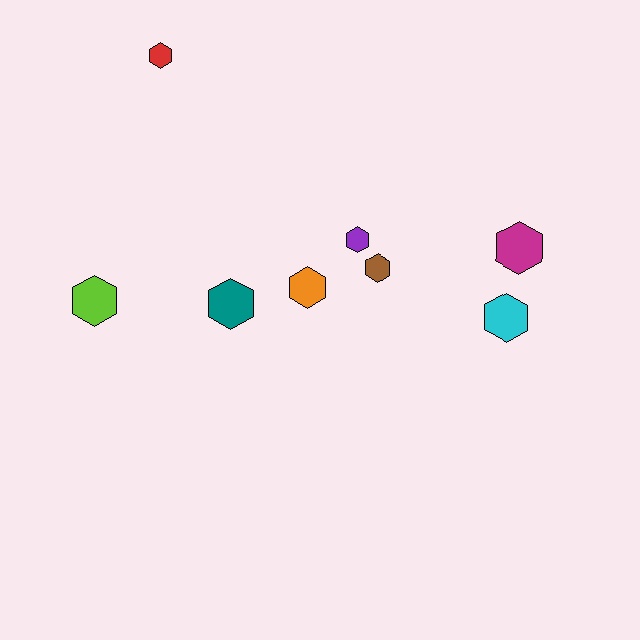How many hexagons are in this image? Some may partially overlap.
There are 8 hexagons.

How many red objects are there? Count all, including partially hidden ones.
There is 1 red object.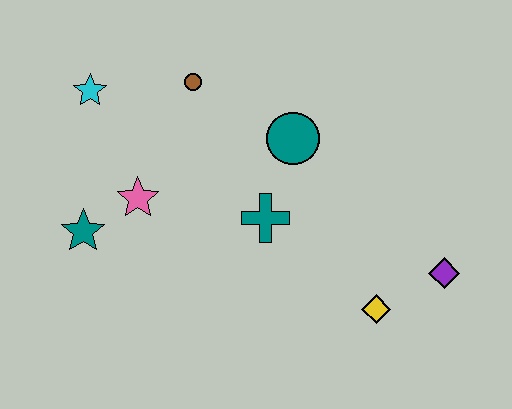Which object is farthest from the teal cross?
The cyan star is farthest from the teal cross.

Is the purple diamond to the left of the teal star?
No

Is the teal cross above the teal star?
Yes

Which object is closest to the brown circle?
The cyan star is closest to the brown circle.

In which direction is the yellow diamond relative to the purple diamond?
The yellow diamond is to the left of the purple diamond.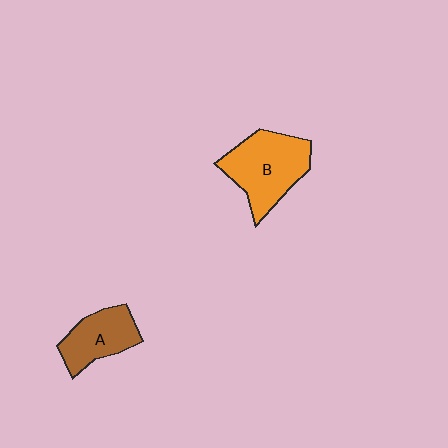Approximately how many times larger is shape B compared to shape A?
Approximately 1.5 times.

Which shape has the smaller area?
Shape A (brown).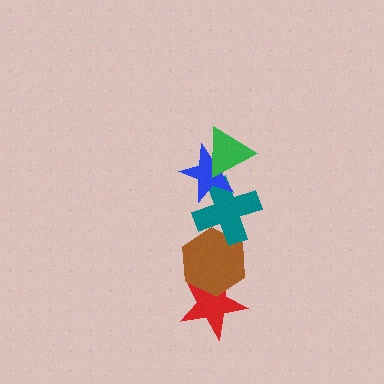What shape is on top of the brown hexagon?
The teal cross is on top of the brown hexagon.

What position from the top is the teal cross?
The teal cross is 3rd from the top.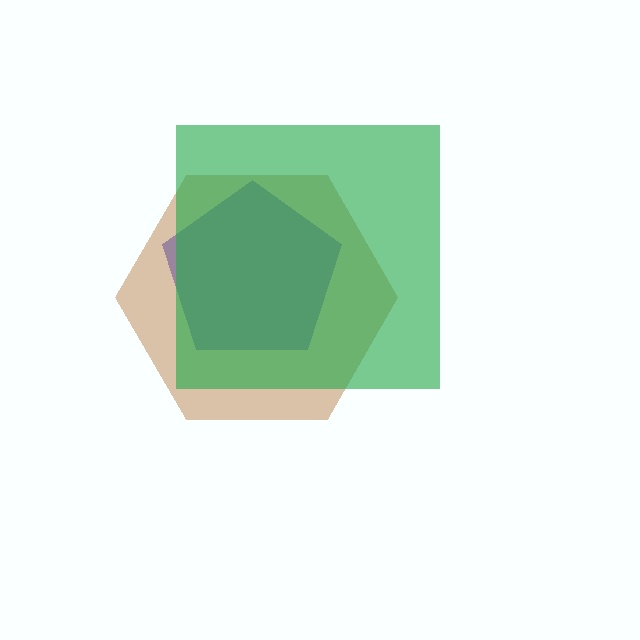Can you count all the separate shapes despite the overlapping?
Yes, there are 3 separate shapes.